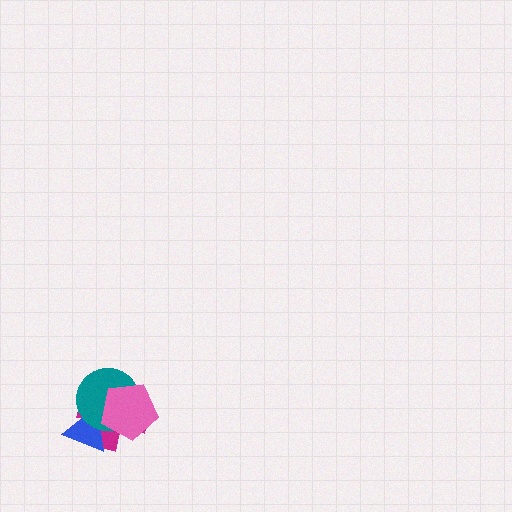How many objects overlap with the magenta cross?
3 objects overlap with the magenta cross.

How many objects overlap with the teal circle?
3 objects overlap with the teal circle.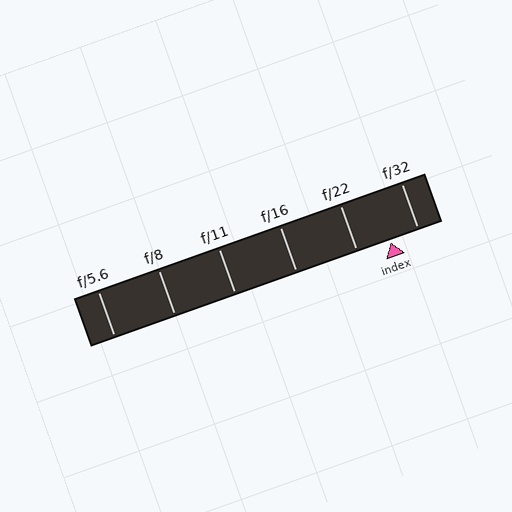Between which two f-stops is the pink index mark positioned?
The index mark is between f/22 and f/32.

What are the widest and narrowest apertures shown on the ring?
The widest aperture shown is f/5.6 and the narrowest is f/32.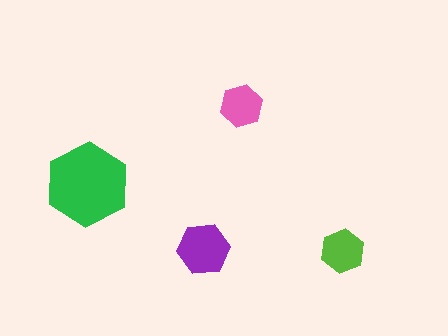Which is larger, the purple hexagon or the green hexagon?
The green one.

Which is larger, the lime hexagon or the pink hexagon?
The lime one.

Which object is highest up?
The pink hexagon is topmost.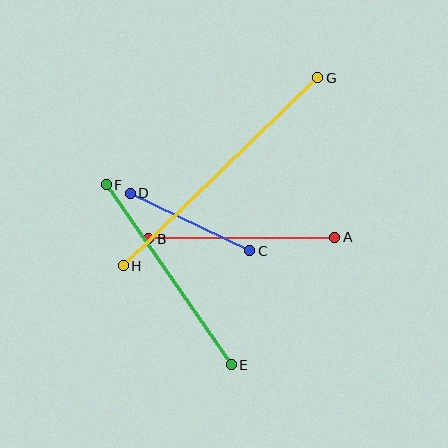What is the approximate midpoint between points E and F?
The midpoint is at approximately (169, 275) pixels.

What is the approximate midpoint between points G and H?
The midpoint is at approximately (220, 172) pixels.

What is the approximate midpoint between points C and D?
The midpoint is at approximately (190, 222) pixels.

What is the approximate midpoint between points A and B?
The midpoint is at approximately (242, 238) pixels.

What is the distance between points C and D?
The distance is approximately 133 pixels.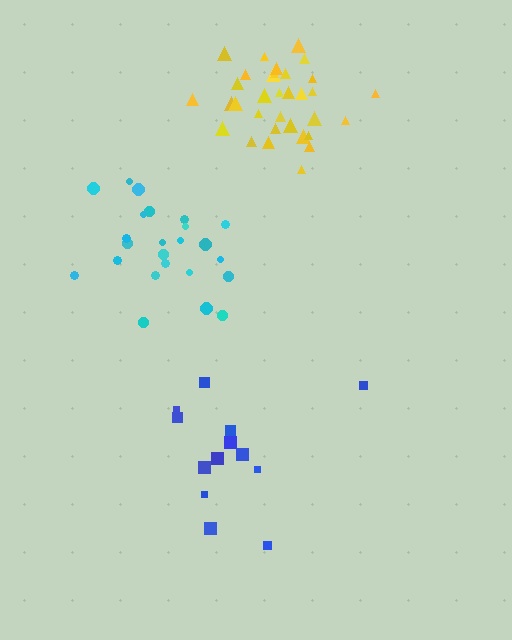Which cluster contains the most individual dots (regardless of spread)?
Yellow (33).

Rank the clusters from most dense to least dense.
yellow, cyan, blue.